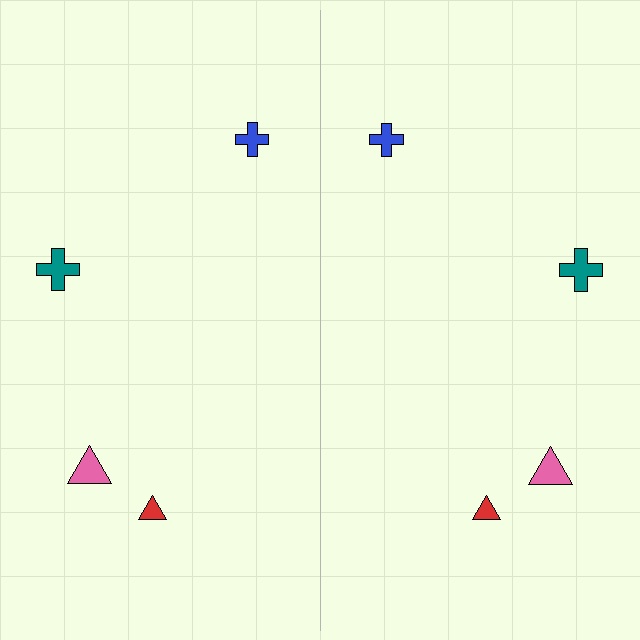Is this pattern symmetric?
Yes, this pattern has bilateral (reflection) symmetry.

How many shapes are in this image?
There are 8 shapes in this image.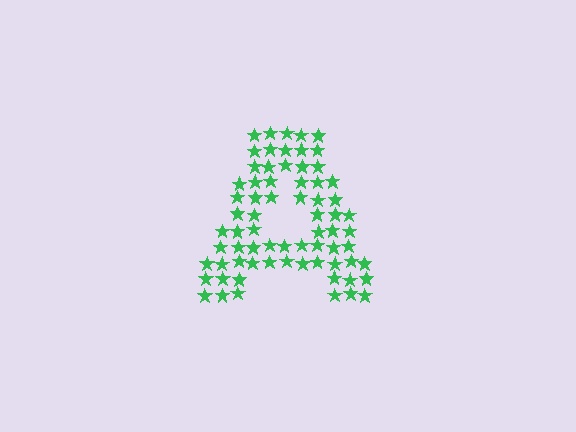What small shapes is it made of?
It is made of small stars.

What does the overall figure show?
The overall figure shows the letter A.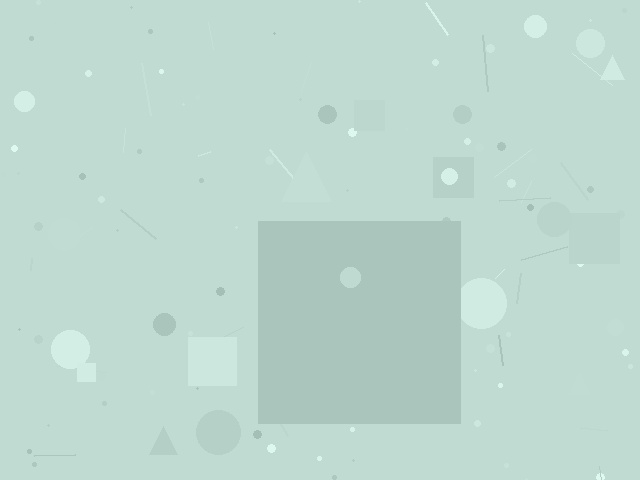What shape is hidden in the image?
A square is hidden in the image.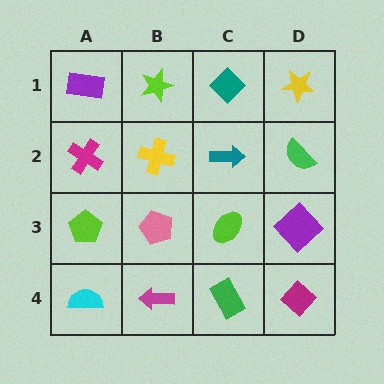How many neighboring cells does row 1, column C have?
3.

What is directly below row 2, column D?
A purple diamond.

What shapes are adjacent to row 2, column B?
A lime star (row 1, column B), a pink pentagon (row 3, column B), a magenta cross (row 2, column A), a teal arrow (row 2, column C).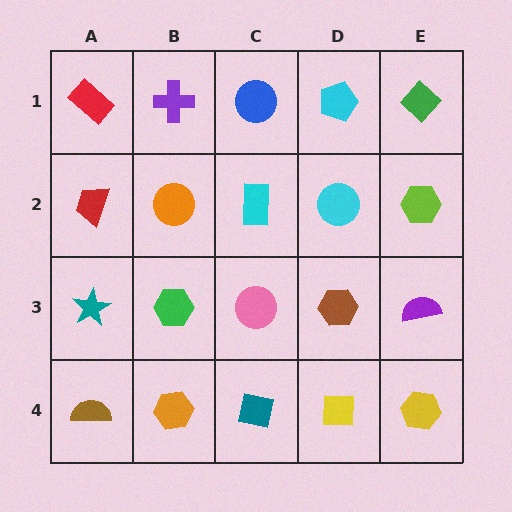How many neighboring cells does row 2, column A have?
3.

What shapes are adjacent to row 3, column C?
A cyan rectangle (row 2, column C), a teal square (row 4, column C), a green hexagon (row 3, column B), a brown hexagon (row 3, column D).